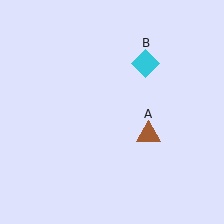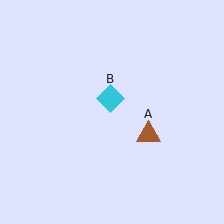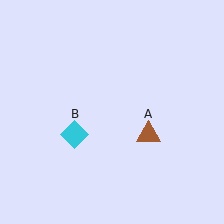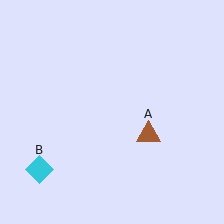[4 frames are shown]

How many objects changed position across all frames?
1 object changed position: cyan diamond (object B).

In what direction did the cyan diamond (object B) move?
The cyan diamond (object B) moved down and to the left.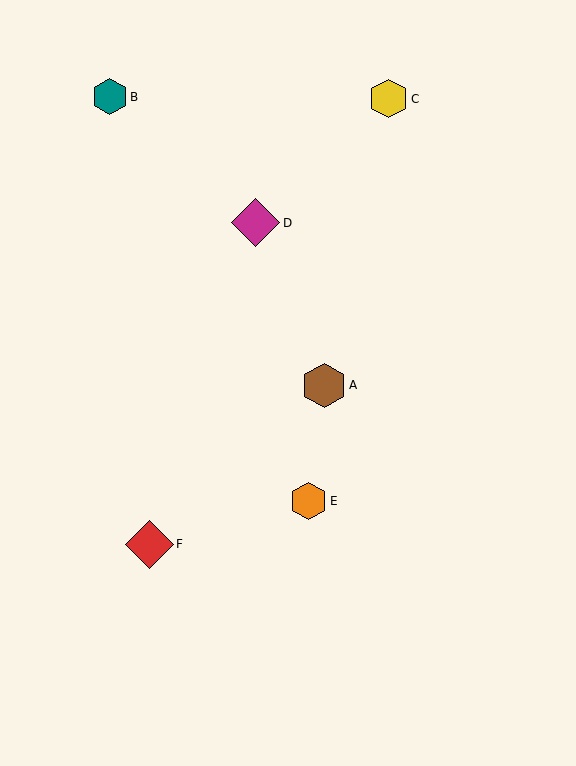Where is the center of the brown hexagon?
The center of the brown hexagon is at (324, 385).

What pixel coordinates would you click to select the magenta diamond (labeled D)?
Click at (256, 223) to select the magenta diamond D.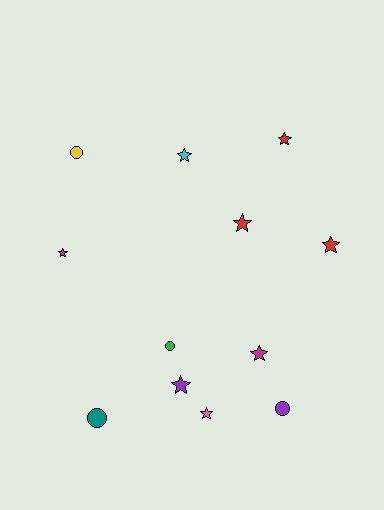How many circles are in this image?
There are 4 circles.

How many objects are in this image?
There are 12 objects.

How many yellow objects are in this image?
There is 1 yellow object.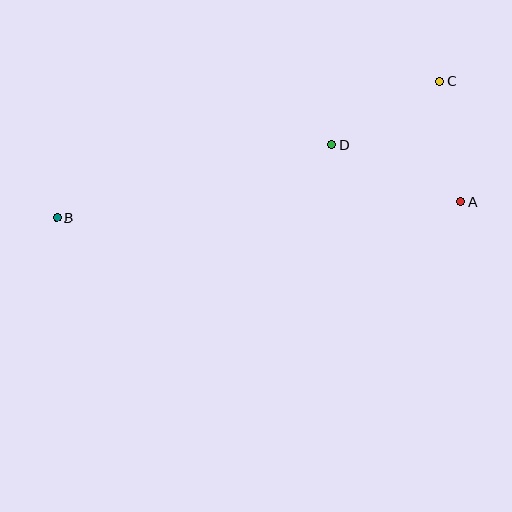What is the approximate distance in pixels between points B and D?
The distance between B and D is approximately 284 pixels.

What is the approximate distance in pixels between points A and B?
The distance between A and B is approximately 404 pixels.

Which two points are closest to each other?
Points A and C are closest to each other.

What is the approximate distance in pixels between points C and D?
The distance between C and D is approximately 125 pixels.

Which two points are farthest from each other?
Points B and C are farthest from each other.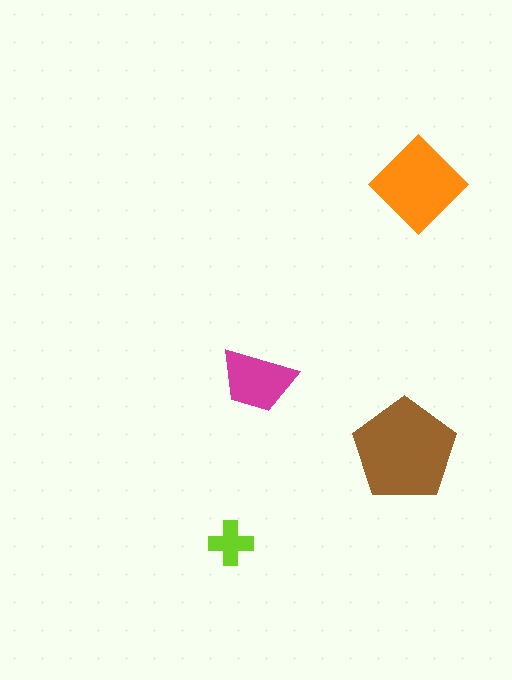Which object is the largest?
The brown pentagon.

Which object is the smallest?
The lime cross.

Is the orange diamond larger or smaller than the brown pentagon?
Smaller.